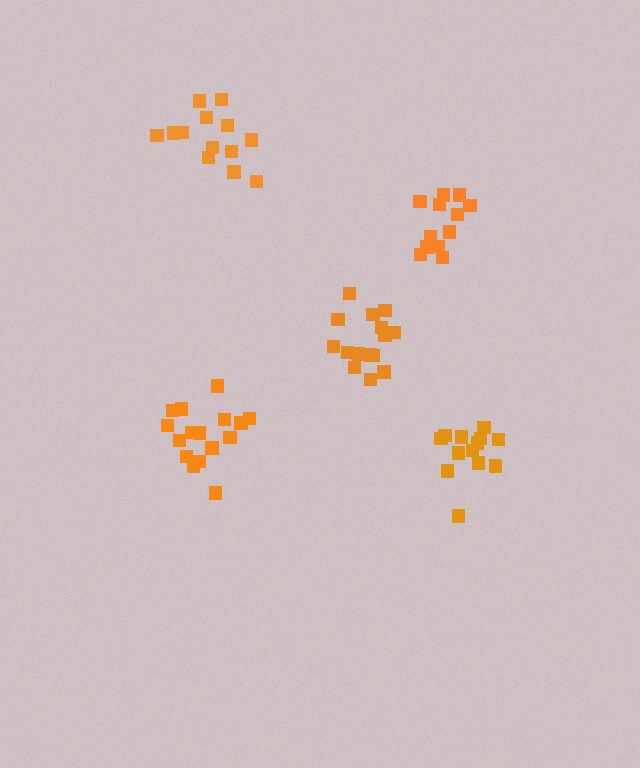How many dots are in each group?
Group 1: 17 dots, Group 2: 12 dots, Group 3: 17 dots, Group 4: 13 dots, Group 5: 13 dots (72 total).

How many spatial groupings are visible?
There are 5 spatial groupings.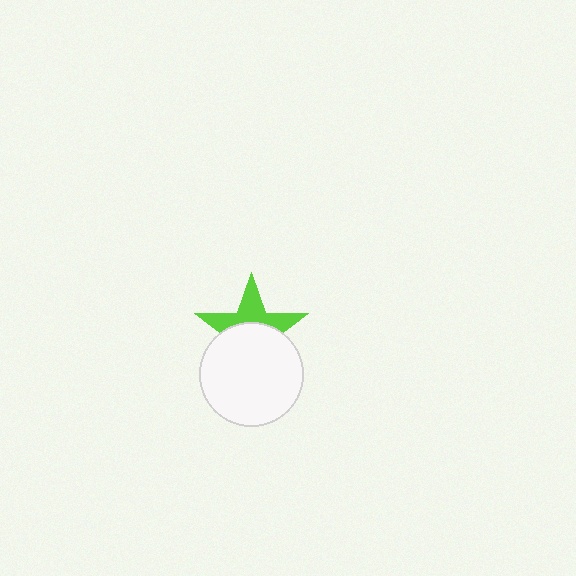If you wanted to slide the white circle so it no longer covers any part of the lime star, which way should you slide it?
Slide it down — that is the most direct way to separate the two shapes.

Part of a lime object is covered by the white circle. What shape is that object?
It is a star.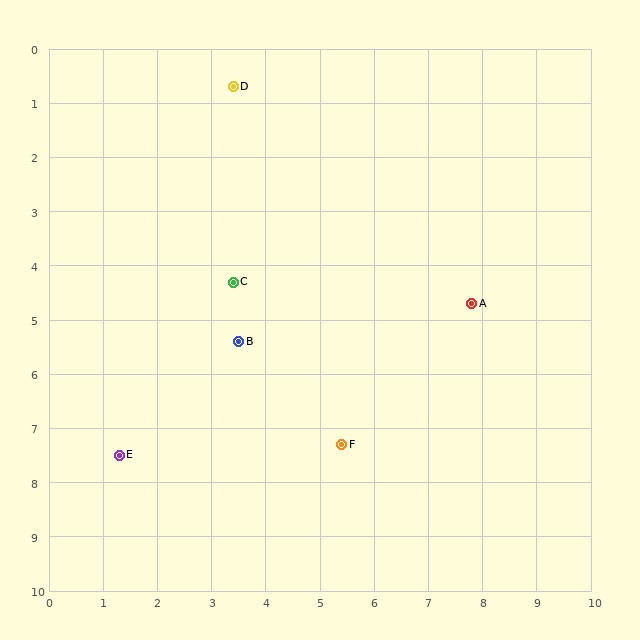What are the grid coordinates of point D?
Point D is at approximately (3.4, 0.7).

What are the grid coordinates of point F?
Point F is at approximately (5.4, 7.3).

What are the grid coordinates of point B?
Point B is at approximately (3.5, 5.4).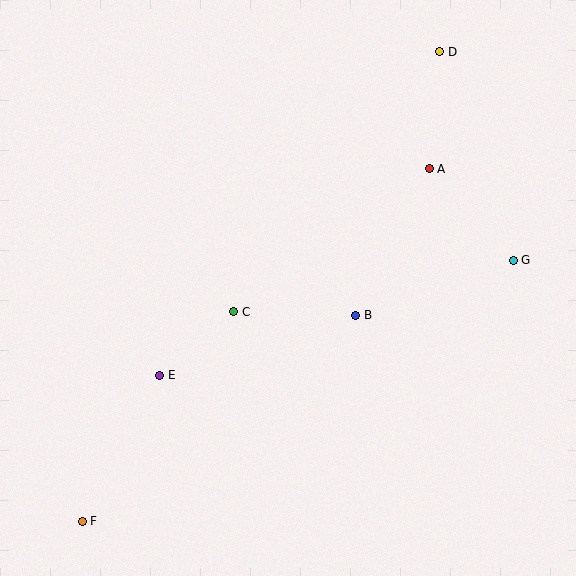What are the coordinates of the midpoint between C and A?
The midpoint between C and A is at (331, 240).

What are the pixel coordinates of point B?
Point B is at (356, 315).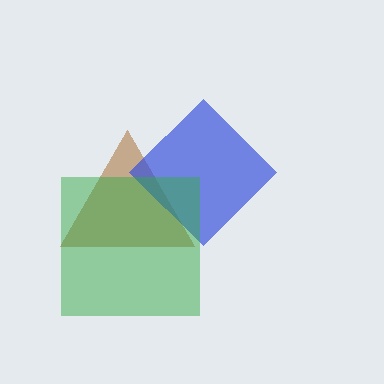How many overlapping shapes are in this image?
There are 3 overlapping shapes in the image.